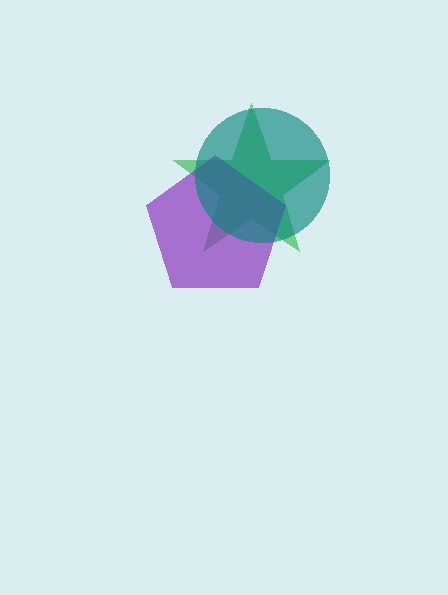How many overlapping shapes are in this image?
There are 3 overlapping shapes in the image.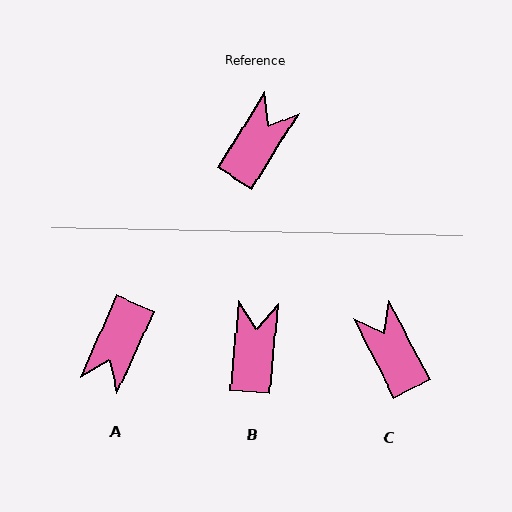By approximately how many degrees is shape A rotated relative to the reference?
Approximately 172 degrees clockwise.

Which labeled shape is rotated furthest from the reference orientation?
A, about 172 degrees away.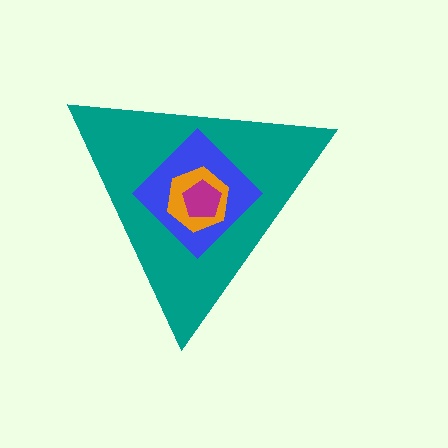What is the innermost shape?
The magenta pentagon.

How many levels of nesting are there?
4.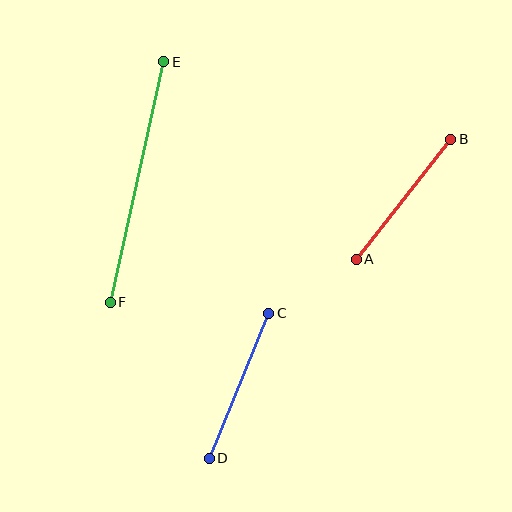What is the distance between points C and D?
The distance is approximately 157 pixels.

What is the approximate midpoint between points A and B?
The midpoint is at approximately (403, 199) pixels.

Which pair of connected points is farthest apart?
Points E and F are farthest apart.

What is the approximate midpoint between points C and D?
The midpoint is at approximately (239, 386) pixels.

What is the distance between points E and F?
The distance is approximately 246 pixels.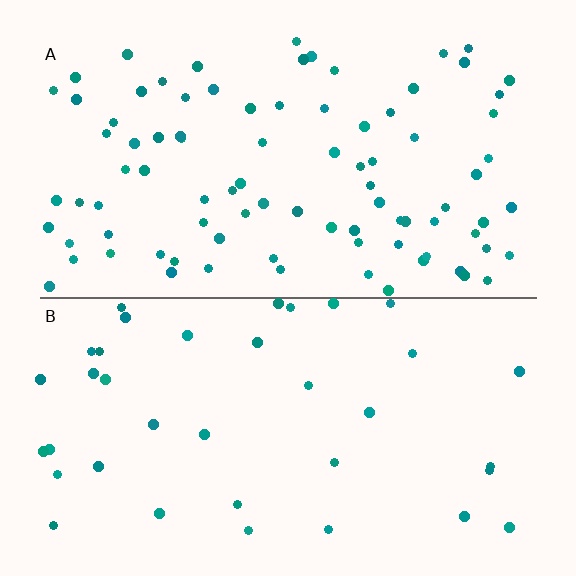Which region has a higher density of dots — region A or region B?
A (the top).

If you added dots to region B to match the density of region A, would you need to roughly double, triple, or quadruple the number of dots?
Approximately double.